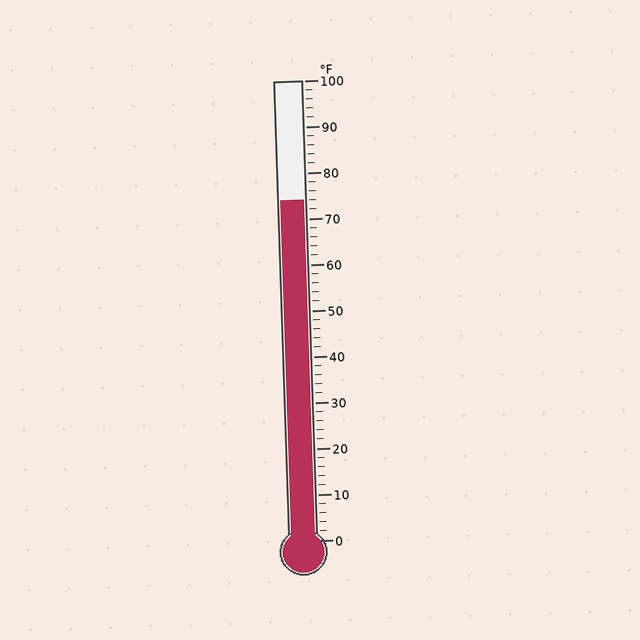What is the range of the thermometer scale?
The thermometer scale ranges from 0°F to 100°F.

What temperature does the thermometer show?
The thermometer shows approximately 74°F.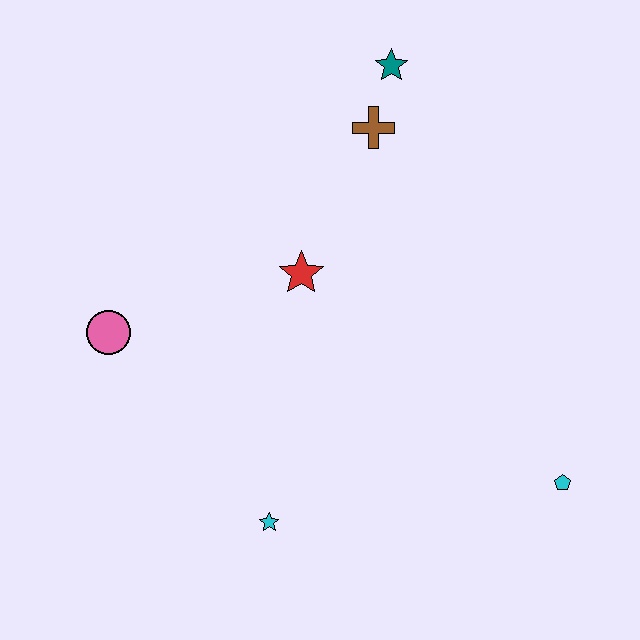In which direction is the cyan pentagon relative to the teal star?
The cyan pentagon is below the teal star.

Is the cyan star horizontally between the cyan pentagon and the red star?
No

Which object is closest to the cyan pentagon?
The cyan star is closest to the cyan pentagon.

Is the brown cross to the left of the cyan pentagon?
Yes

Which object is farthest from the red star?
The cyan pentagon is farthest from the red star.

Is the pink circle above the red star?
No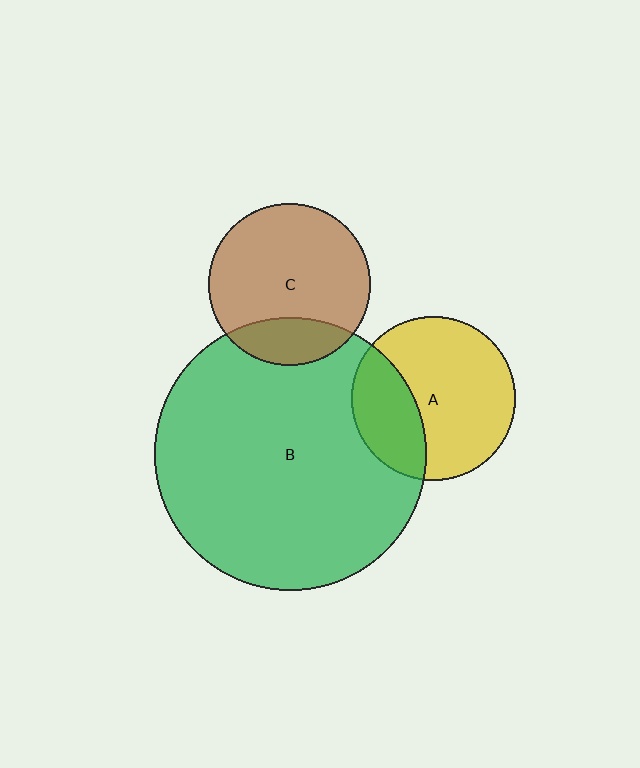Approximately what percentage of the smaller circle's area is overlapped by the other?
Approximately 30%.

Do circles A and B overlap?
Yes.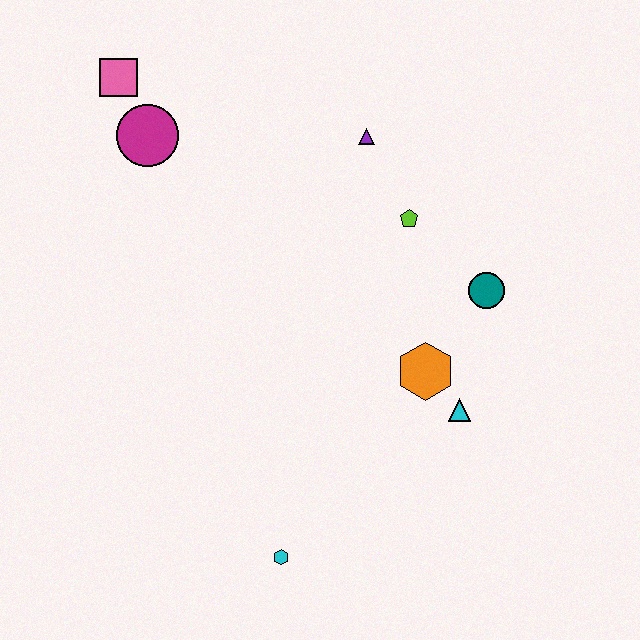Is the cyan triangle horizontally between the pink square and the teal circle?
Yes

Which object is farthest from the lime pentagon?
The cyan hexagon is farthest from the lime pentagon.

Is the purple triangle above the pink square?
No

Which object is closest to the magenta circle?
The pink square is closest to the magenta circle.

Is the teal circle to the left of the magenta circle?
No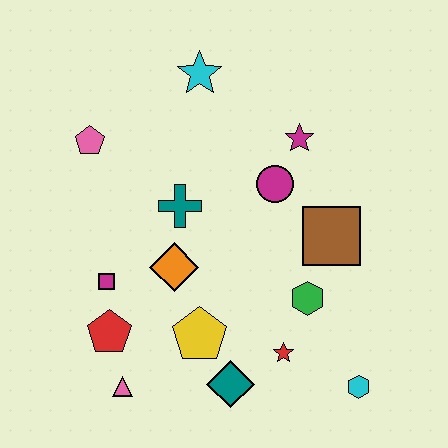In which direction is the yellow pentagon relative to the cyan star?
The yellow pentagon is below the cyan star.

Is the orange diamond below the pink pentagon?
Yes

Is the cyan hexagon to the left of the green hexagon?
No